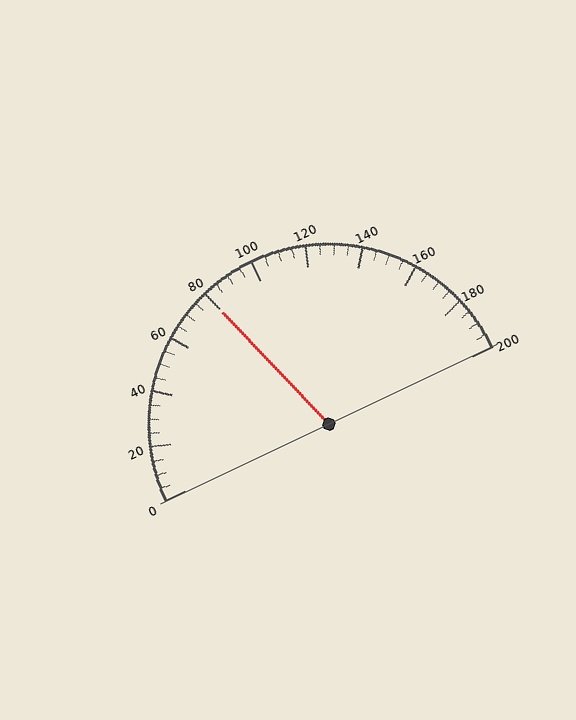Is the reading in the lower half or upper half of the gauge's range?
The reading is in the lower half of the range (0 to 200).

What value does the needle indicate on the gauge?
The needle indicates approximately 80.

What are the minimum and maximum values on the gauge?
The gauge ranges from 0 to 200.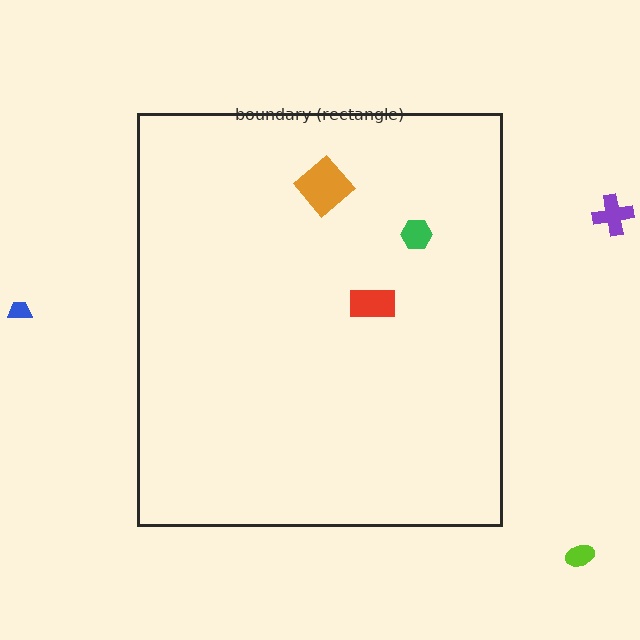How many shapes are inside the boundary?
3 inside, 3 outside.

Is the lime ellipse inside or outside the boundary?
Outside.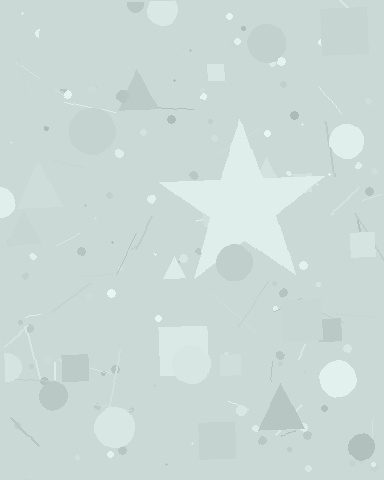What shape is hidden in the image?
A star is hidden in the image.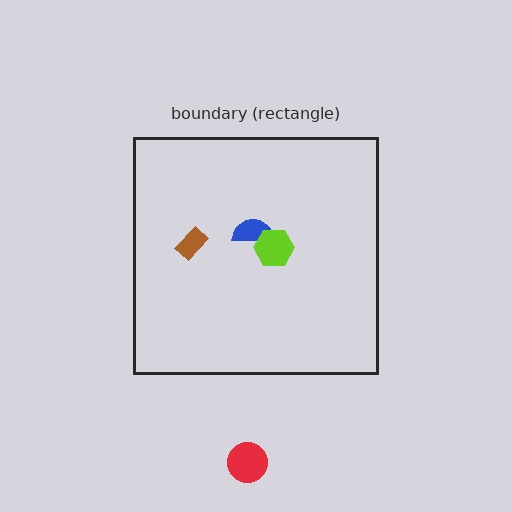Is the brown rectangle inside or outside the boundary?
Inside.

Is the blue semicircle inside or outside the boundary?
Inside.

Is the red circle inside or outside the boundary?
Outside.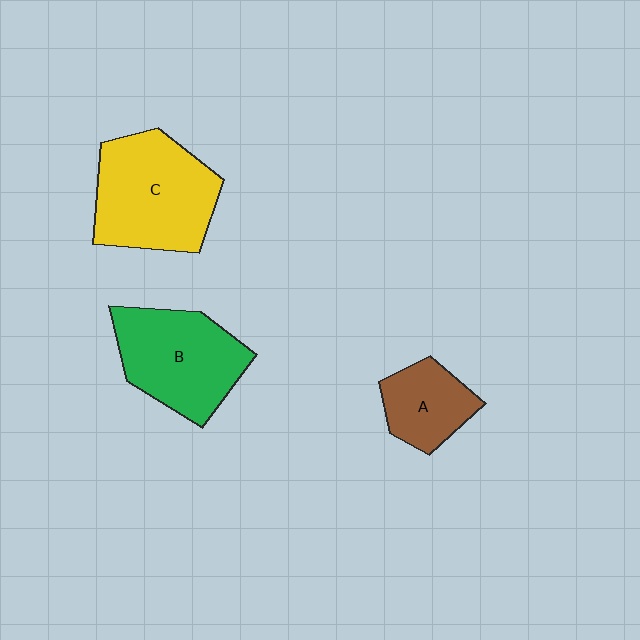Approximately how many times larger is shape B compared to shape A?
Approximately 1.8 times.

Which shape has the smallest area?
Shape A (brown).